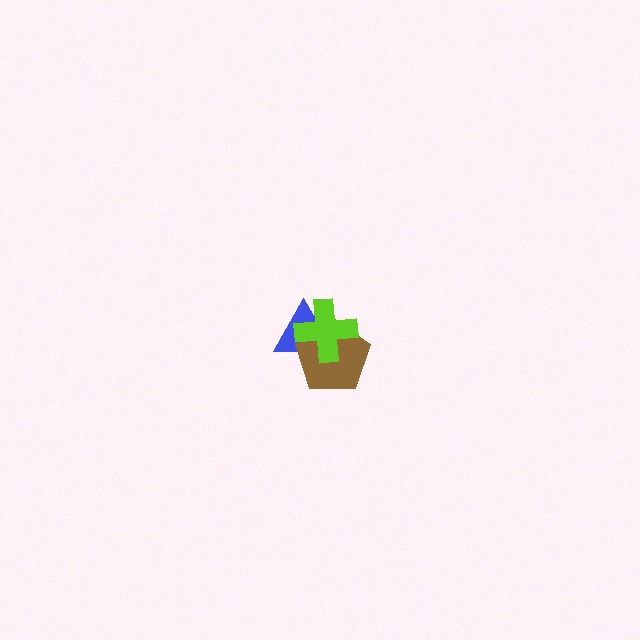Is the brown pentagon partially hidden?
Yes, it is partially covered by another shape.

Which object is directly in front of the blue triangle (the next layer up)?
The brown pentagon is directly in front of the blue triangle.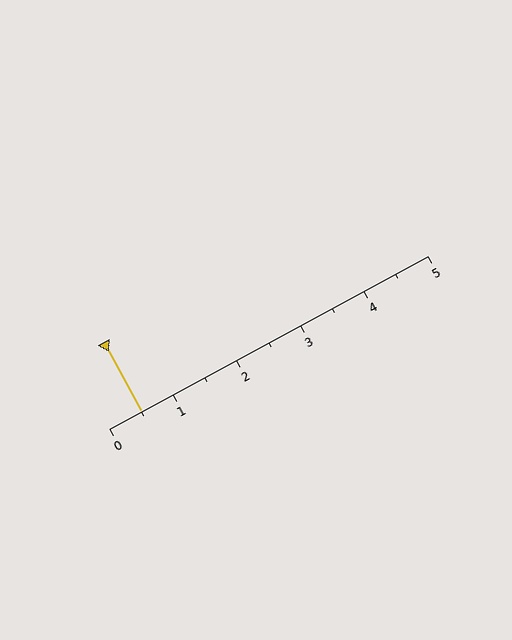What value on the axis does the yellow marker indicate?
The marker indicates approximately 0.5.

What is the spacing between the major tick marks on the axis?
The major ticks are spaced 1 apart.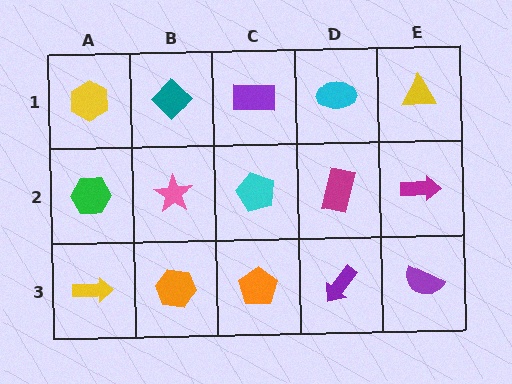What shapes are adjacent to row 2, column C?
A purple rectangle (row 1, column C), an orange pentagon (row 3, column C), a pink star (row 2, column B), a magenta rectangle (row 2, column D).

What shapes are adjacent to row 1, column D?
A magenta rectangle (row 2, column D), a purple rectangle (row 1, column C), a yellow triangle (row 1, column E).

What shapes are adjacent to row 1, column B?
A pink star (row 2, column B), a yellow hexagon (row 1, column A), a purple rectangle (row 1, column C).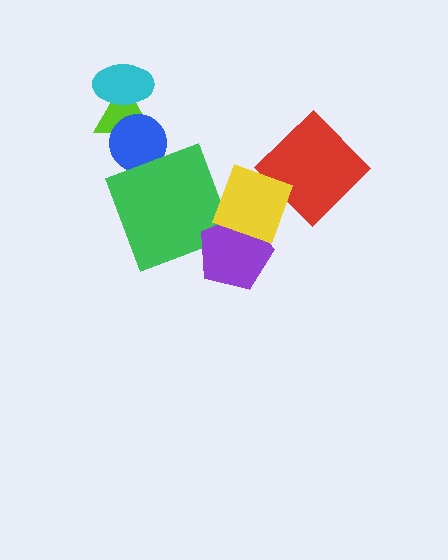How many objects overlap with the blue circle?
1 object overlaps with the blue circle.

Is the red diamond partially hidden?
Yes, it is partially covered by another shape.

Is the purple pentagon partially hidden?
Yes, it is partially covered by another shape.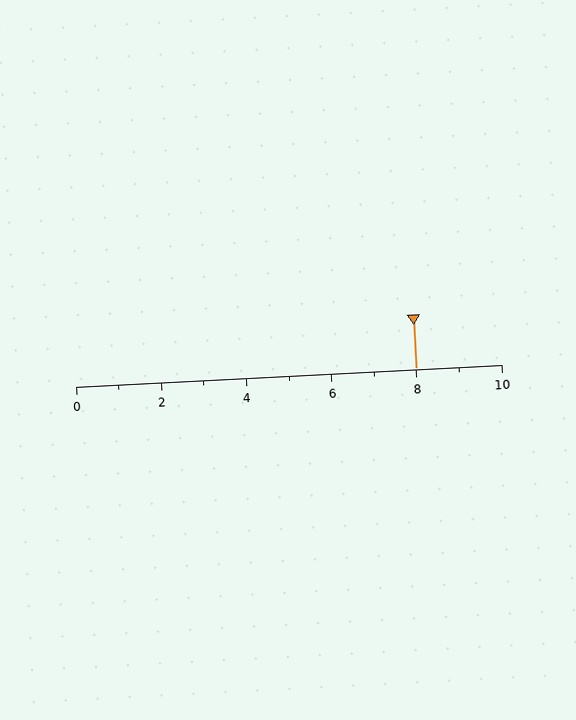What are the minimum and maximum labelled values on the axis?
The axis runs from 0 to 10.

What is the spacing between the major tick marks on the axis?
The major ticks are spaced 2 apart.